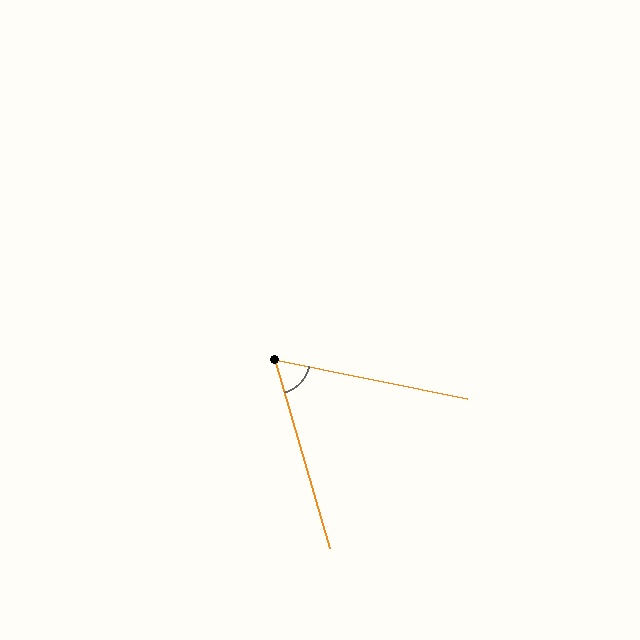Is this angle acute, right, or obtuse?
It is acute.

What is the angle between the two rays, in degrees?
Approximately 62 degrees.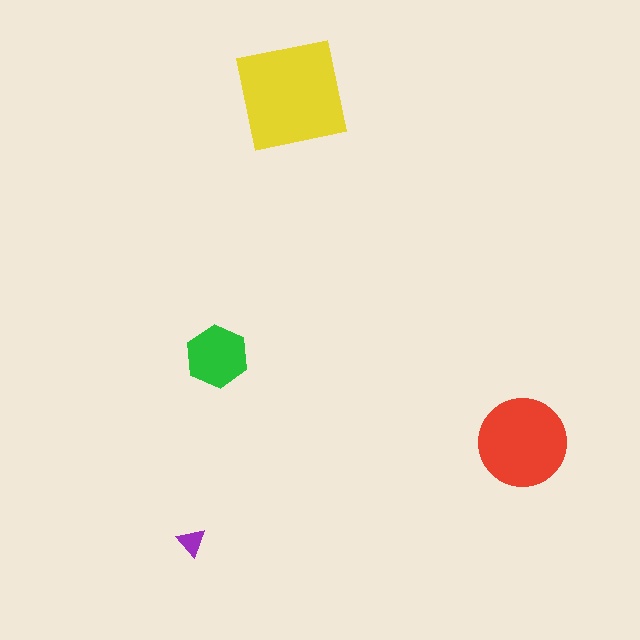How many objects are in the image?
There are 4 objects in the image.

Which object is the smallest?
The purple triangle.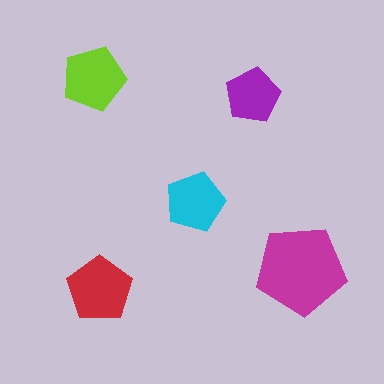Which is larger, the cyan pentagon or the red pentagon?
The red one.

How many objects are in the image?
There are 5 objects in the image.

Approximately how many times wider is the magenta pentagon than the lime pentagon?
About 1.5 times wider.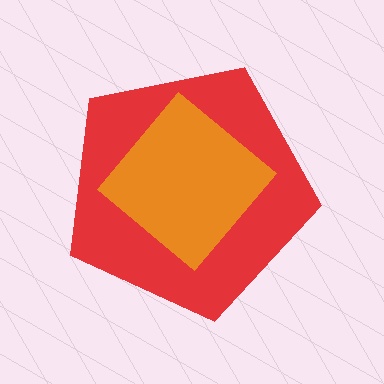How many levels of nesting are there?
2.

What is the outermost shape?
The red pentagon.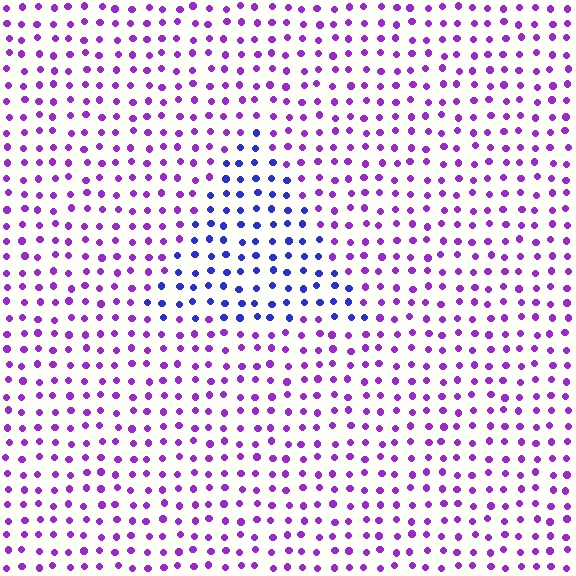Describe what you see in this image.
The image is filled with small purple elements in a uniform arrangement. A triangle-shaped region is visible where the elements are tinted to a slightly different hue, forming a subtle color boundary.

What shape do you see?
I see a triangle.